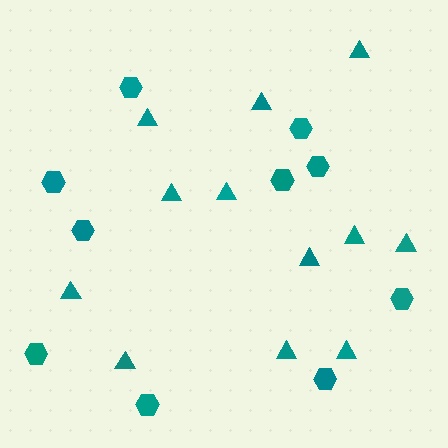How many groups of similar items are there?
There are 2 groups: one group of hexagons (10) and one group of triangles (12).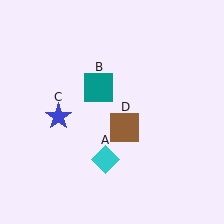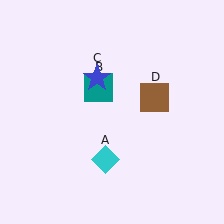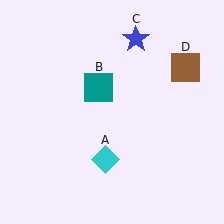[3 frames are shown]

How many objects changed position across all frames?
2 objects changed position: blue star (object C), brown square (object D).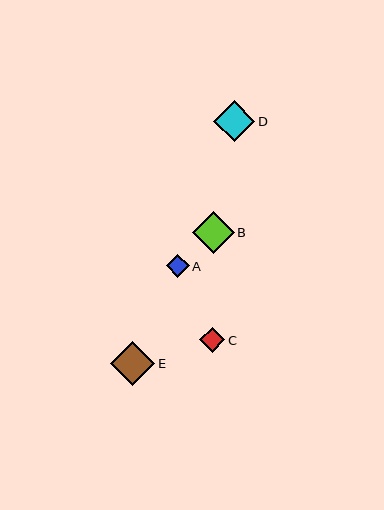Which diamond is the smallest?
Diamond A is the smallest with a size of approximately 23 pixels.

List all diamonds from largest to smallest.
From largest to smallest: E, B, D, C, A.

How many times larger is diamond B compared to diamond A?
Diamond B is approximately 1.8 times the size of diamond A.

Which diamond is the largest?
Diamond E is the largest with a size of approximately 44 pixels.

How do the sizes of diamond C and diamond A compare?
Diamond C and diamond A are approximately the same size.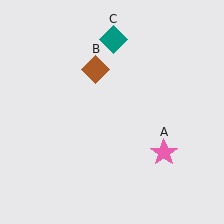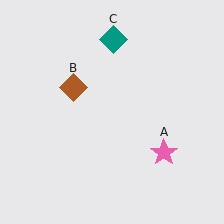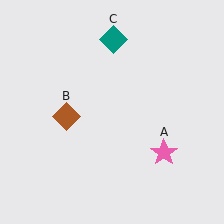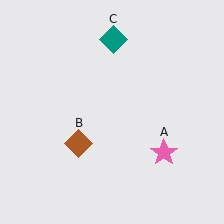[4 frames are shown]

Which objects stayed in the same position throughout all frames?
Pink star (object A) and teal diamond (object C) remained stationary.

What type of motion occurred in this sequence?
The brown diamond (object B) rotated counterclockwise around the center of the scene.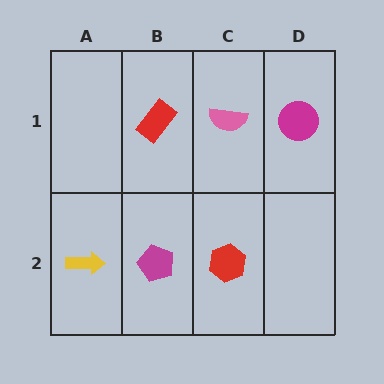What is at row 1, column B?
A red rectangle.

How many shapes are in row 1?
3 shapes.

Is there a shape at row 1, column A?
No, that cell is empty.